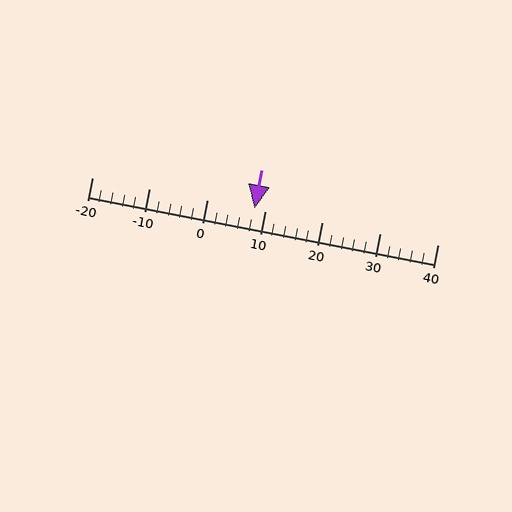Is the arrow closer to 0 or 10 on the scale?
The arrow is closer to 10.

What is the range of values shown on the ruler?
The ruler shows values from -20 to 40.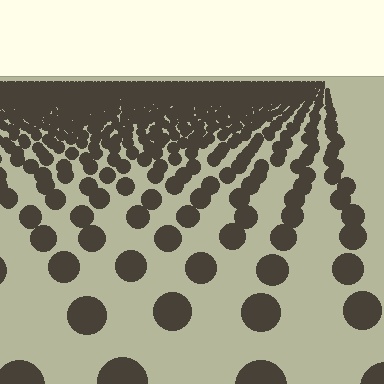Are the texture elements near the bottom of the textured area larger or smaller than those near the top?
Larger. Near the bottom, elements are closer to the viewer and appear at a bigger on-screen size.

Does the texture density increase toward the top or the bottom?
Density increases toward the top.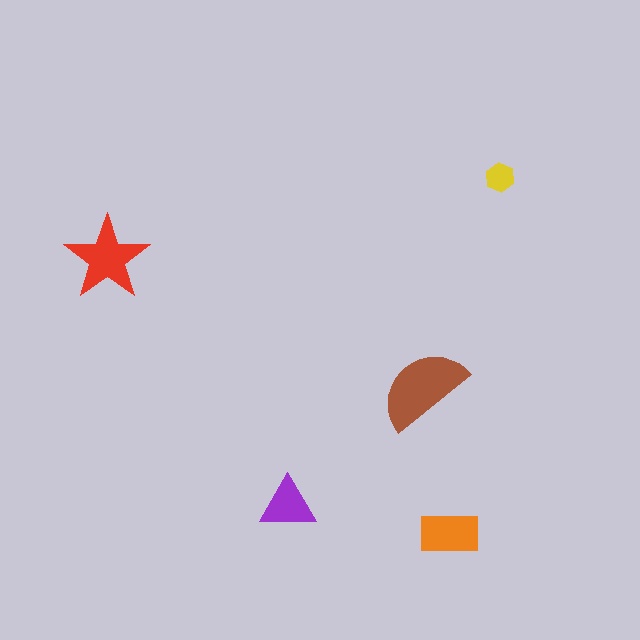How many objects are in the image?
There are 5 objects in the image.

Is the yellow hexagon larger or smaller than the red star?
Smaller.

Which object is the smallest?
The yellow hexagon.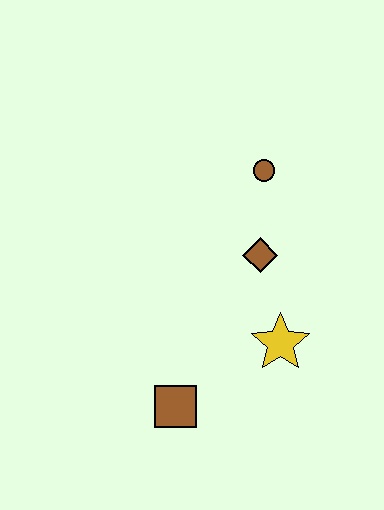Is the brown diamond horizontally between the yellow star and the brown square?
Yes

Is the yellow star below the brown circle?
Yes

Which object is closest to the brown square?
The yellow star is closest to the brown square.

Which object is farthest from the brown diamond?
The brown square is farthest from the brown diamond.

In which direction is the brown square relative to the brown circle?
The brown square is below the brown circle.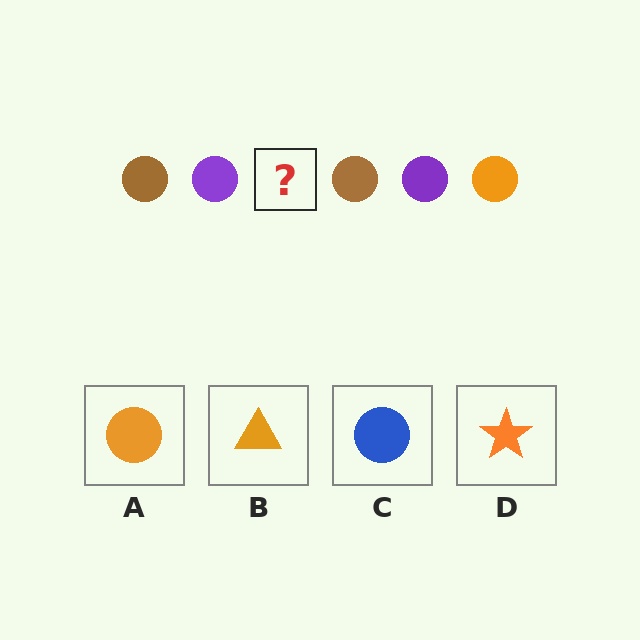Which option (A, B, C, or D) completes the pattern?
A.